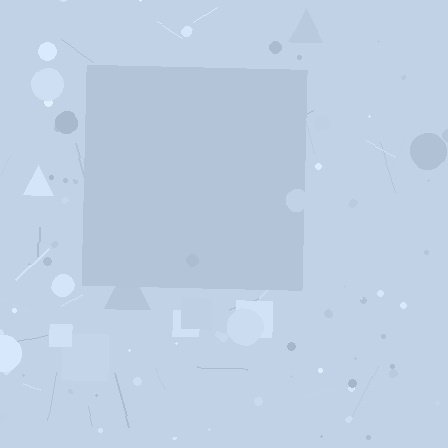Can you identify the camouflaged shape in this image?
The camouflaged shape is a square.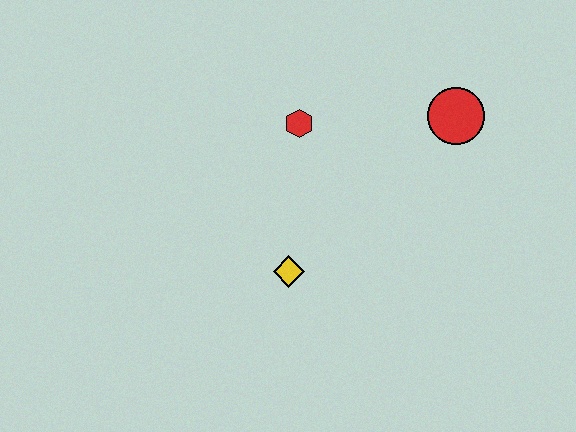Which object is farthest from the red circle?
The yellow diamond is farthest from the red circle.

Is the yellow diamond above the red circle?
No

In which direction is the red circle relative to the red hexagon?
The red circle is to the right of the red hexagon.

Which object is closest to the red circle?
The red hexagon is closest to the red circle.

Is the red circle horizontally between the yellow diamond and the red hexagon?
No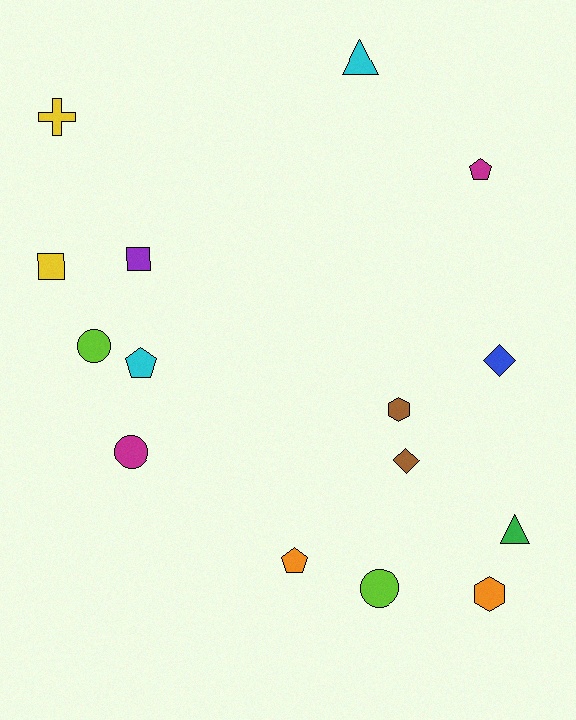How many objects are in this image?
There are 15 objects.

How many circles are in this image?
There are 3 circles.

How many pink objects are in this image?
There are no pink objects.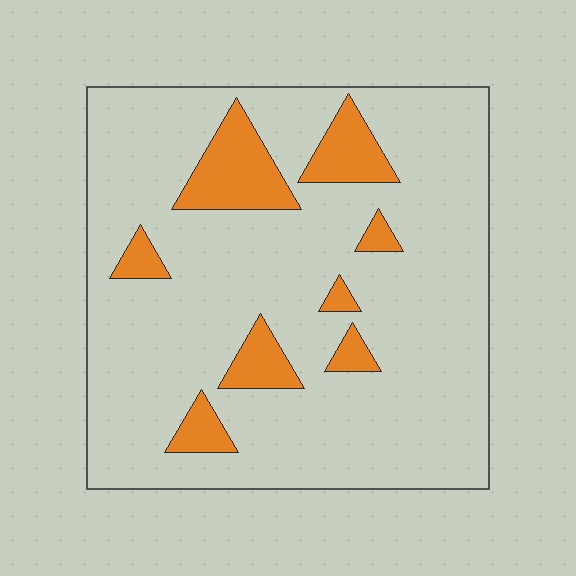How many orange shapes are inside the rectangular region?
8.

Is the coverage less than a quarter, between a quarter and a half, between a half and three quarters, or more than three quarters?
Less than a quarter.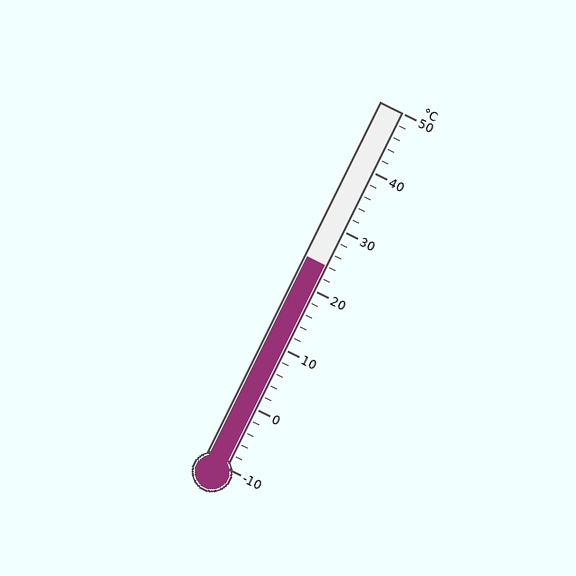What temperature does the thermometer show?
The thermometer shows approximately 24°C.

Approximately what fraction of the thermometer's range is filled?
The thermometer is filled to approximately 55% of its range.